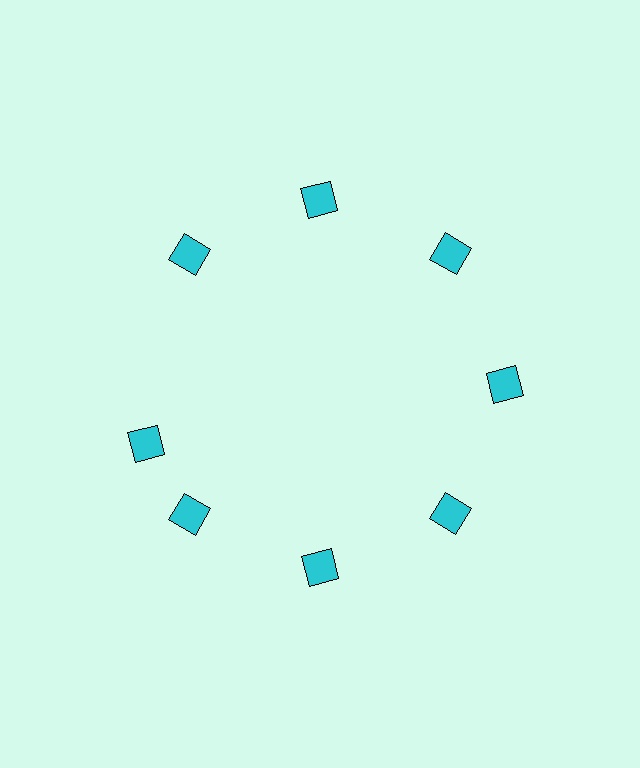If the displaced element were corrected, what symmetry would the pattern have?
It would have 8-fold rotational symmetry — the pattern would map onto itself every 45 degrees.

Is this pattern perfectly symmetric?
No. The 8 cyan diamonds are arranged in a ring, but one element near the 9 o'clock position is rotated out of alignment along the ring, breaking the 8-fold rotational symmetry.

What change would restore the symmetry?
The symmetry would be restored by rotating it back into even spacing with its neighbors so that all 8 diamonds sit at equal angles and equal distance from the center.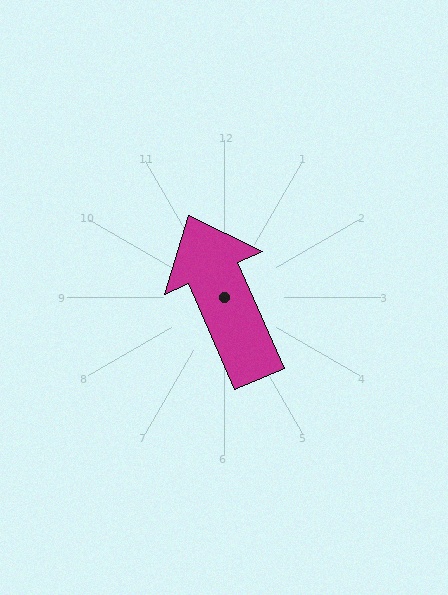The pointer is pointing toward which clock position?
Roughly 11 o'clock.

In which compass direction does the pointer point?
Northwest.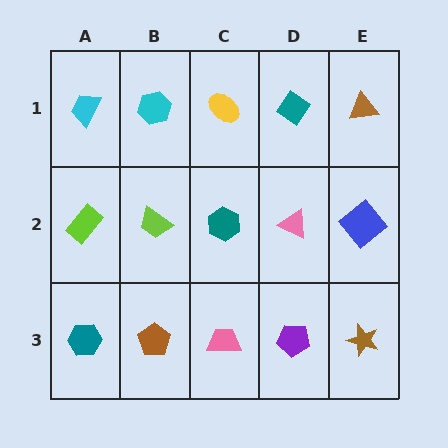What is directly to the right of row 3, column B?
A pink trapezoid.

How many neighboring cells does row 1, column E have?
2.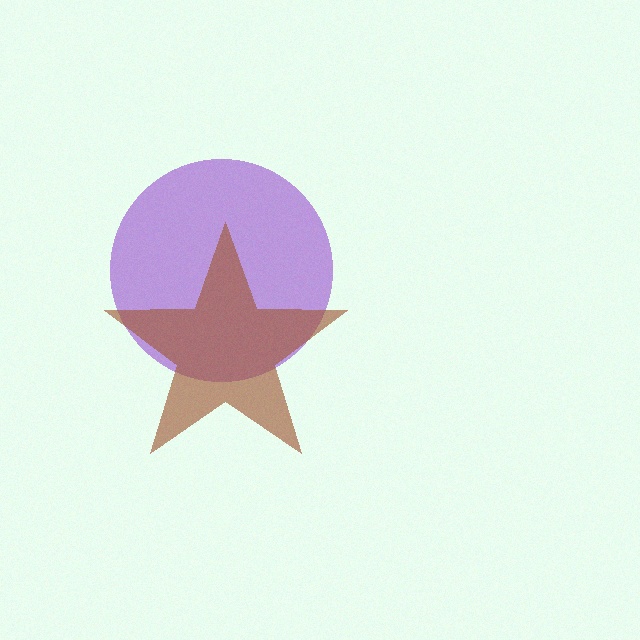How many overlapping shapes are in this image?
There are 2 overlapping shapes in the image.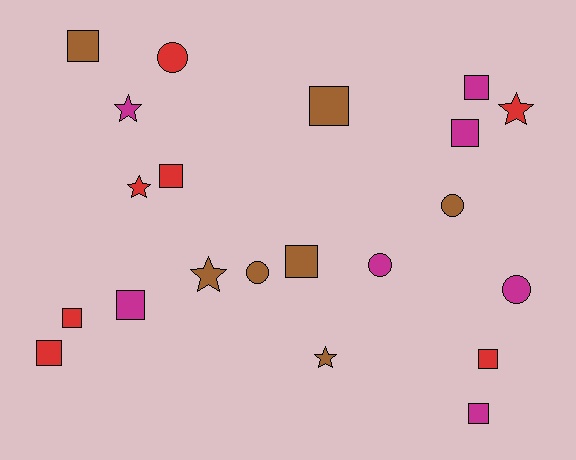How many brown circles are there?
There are 2 brown circles.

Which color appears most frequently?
Magenta, with 7 objects.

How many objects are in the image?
There are 21 objects.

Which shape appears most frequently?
Square, with 11 objects.